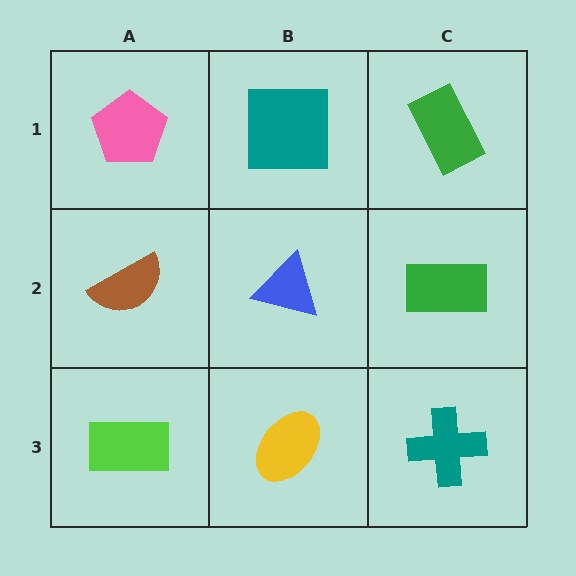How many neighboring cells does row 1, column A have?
2.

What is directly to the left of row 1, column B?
A pink pentagon.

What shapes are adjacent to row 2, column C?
A green rectangle (row 1, column C), a teal cross (row 3, column C), a blue triangle (row 2, column B).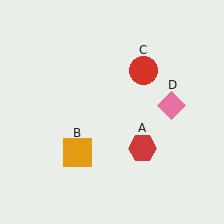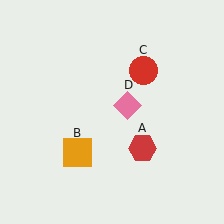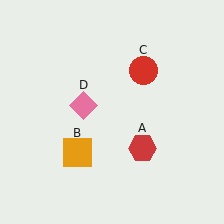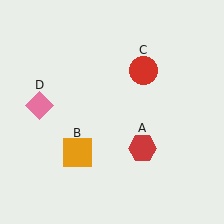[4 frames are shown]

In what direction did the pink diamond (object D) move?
The pink diamond (object D) moved left.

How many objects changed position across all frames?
1 object changed position: pink diamond (object D).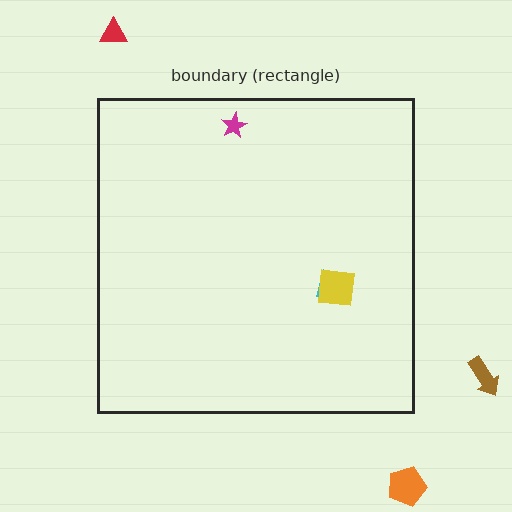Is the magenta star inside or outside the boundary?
Inside.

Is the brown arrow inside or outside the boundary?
Outside.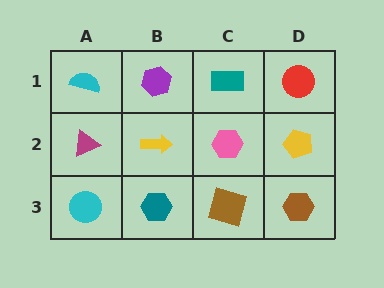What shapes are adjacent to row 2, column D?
A red circle (row 1, column D), a brown hexagon (row 3, column D), a pink hexagon (row 2, column C).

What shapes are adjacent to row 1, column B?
A yellow arrow (row 2, column B), a cyan semicircle (row 1, column A), a teal rectangle (row 1, column C).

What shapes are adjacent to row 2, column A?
A cyan semicircle (row 1, column A), a cyan circle (row 3, column A), a yellow arrow (row 2, column B).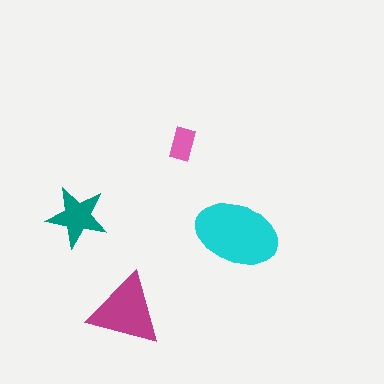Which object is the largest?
The cyan ellipse.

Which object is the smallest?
The pink rectangle.